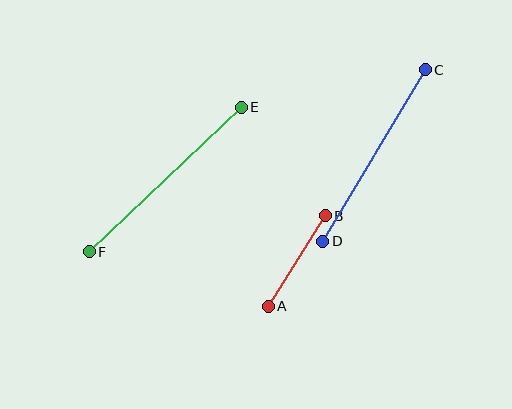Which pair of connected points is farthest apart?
Points E and F are farthest apart.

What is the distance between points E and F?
The distance is approximately 210 pixels.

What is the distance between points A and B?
The distance is approximately 107 pixels.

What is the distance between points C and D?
The distance is approximately 200 pixels.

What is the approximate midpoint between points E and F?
The midpoint is at approximately (165, 179) pixels.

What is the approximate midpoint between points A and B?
The midpoint is at approximately (297, 261) pixels.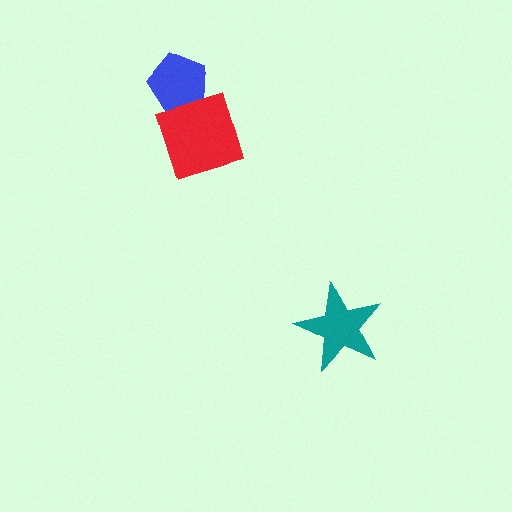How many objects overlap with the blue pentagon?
1 object overlaps with the blue pentagon.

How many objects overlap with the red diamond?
1 object overlaps with the red diamond.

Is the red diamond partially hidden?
No, no other shape covers it.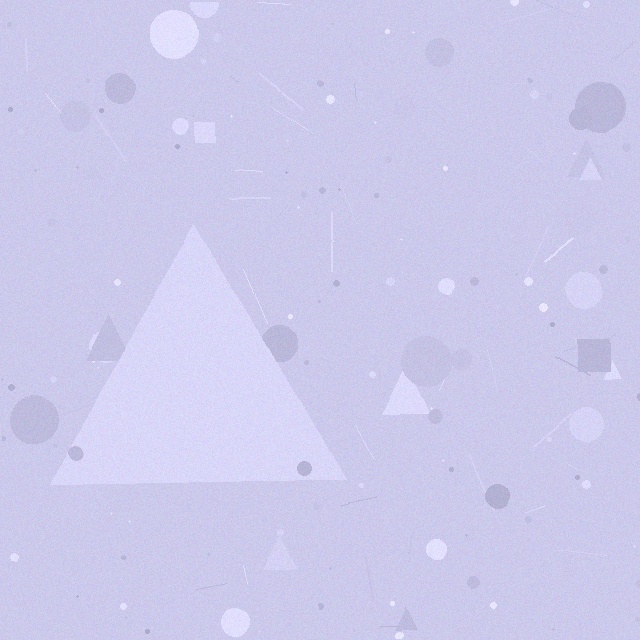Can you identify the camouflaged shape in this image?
The camouflaged shape is a triangle.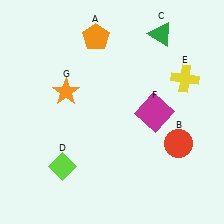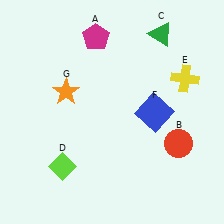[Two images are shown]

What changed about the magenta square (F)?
In Image 1, F is magenta. In Image 2, it changed to blue.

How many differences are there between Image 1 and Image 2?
There are 2 differences between the two images.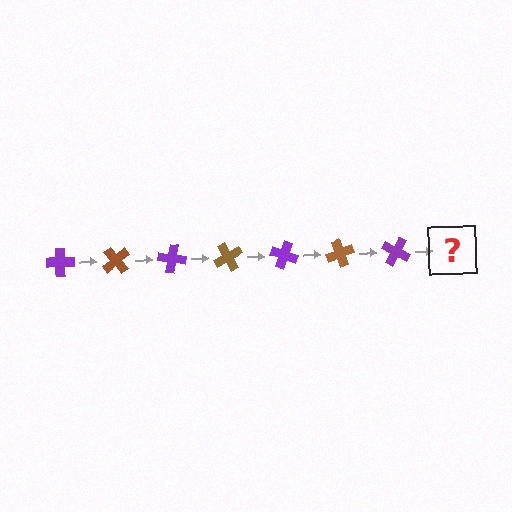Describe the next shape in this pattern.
It should be a brown cross, rotated 350 degrees from the start.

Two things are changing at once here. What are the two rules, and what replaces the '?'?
The two rules are that it rotates 50 degrees each step and the color cycles through purple and brown. The '?' should be a brown cross, rotated 350 degrees from the start.